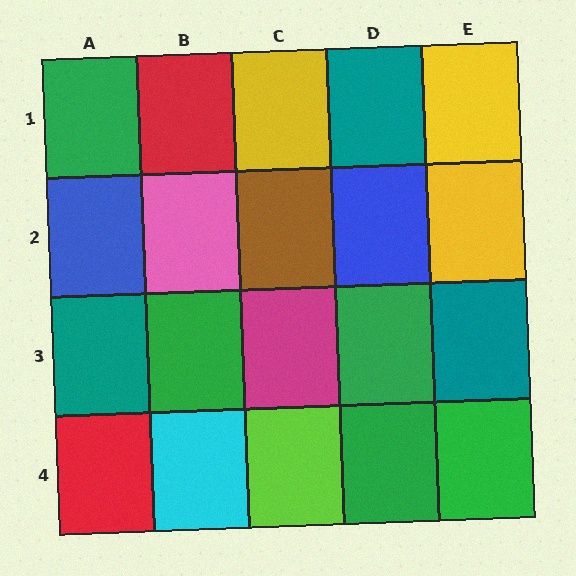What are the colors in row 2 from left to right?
Blue, pink, brown, blue, yellow.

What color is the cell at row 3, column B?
Green.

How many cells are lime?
1 cell is lime.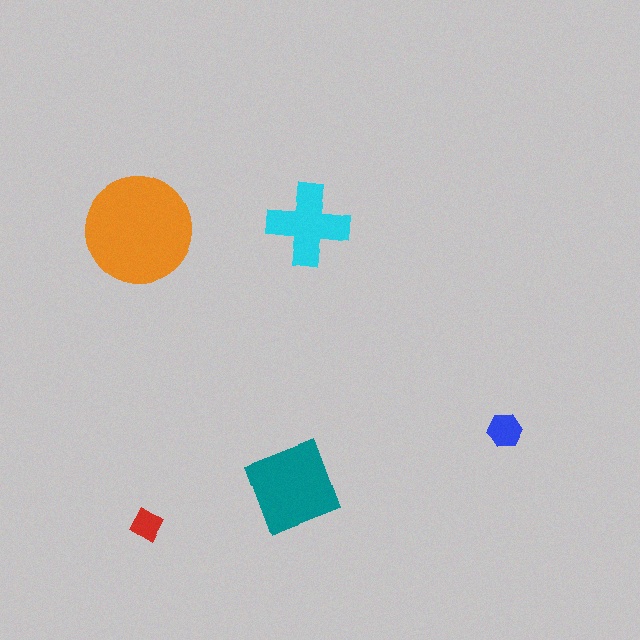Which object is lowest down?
The red diamond is bottommost.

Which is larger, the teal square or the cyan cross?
The teal square.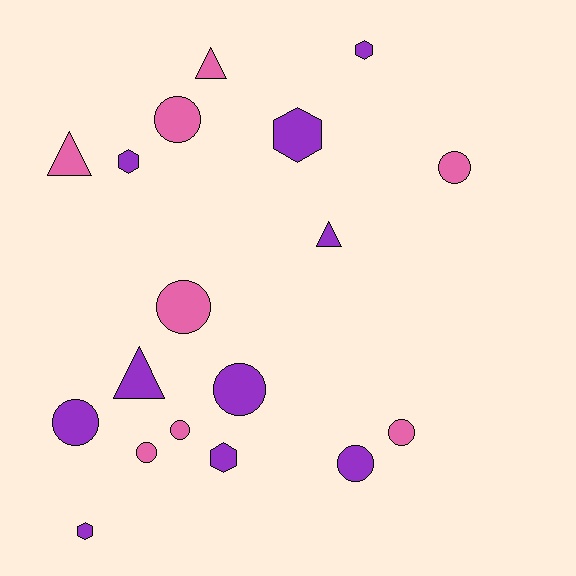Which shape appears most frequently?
Circle, with 9 objects.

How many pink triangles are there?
There are 2 pink triangles.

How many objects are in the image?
There are 18 objects.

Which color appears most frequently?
Purple, with 10 objects.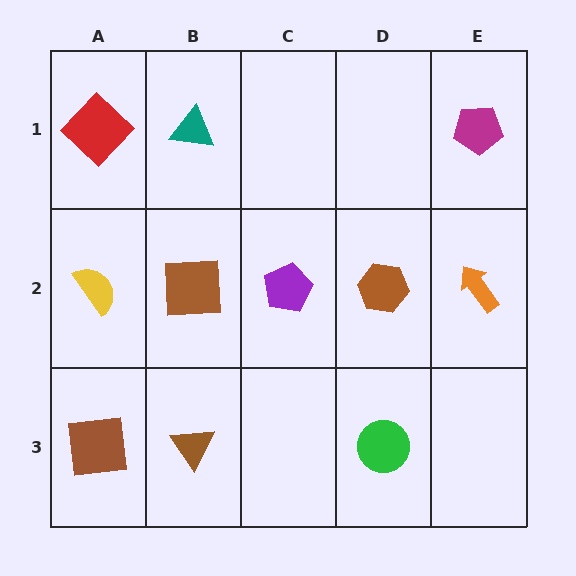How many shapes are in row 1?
3 shapes.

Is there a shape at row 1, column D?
No, that cell is empty.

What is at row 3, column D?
A green circle.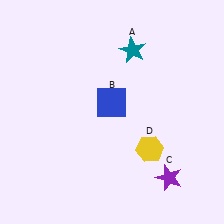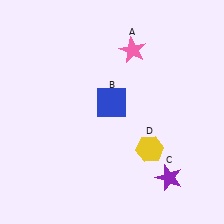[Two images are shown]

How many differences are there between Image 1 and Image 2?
There is 1 difference between the two images.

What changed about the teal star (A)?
In Image 1, A is teal. In Image 2, it changed to pink.